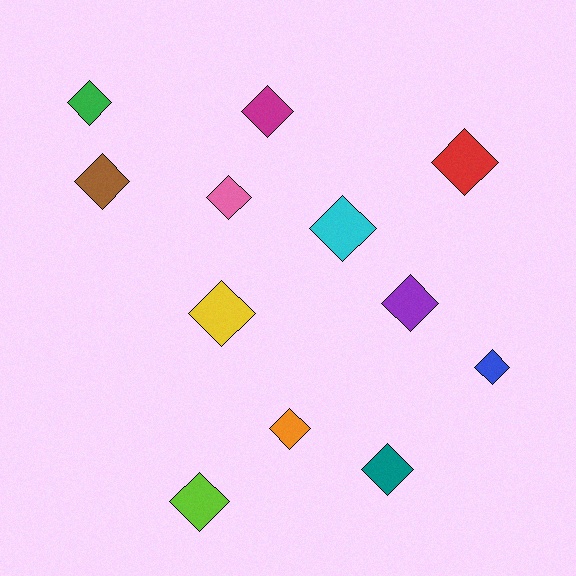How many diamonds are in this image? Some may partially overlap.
There are 12 diamonds.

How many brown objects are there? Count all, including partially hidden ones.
There is 1 brown object.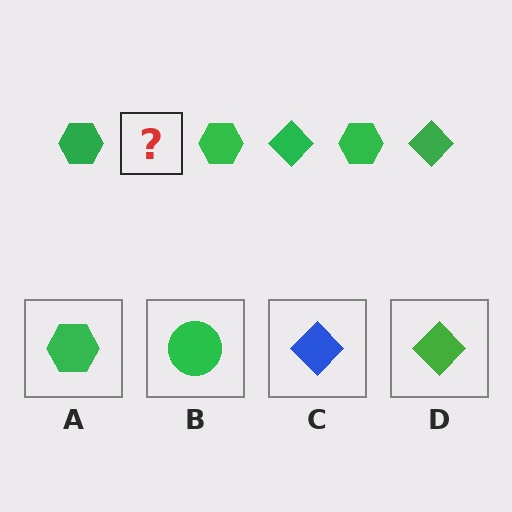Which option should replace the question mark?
Option D.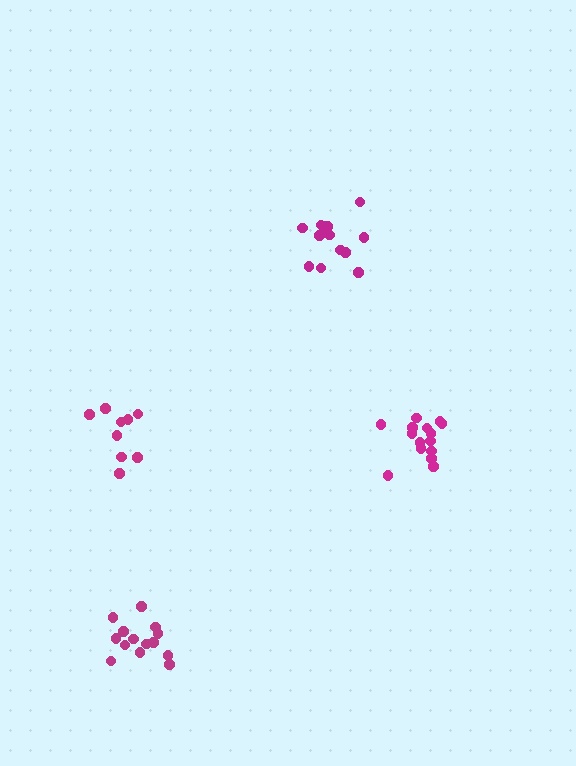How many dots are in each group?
Group 1: 14 dots, Group 2: 15 dots, Group 3: 9 dots, Group 4: 14 dots (52 total).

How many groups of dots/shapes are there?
There are 4 groups.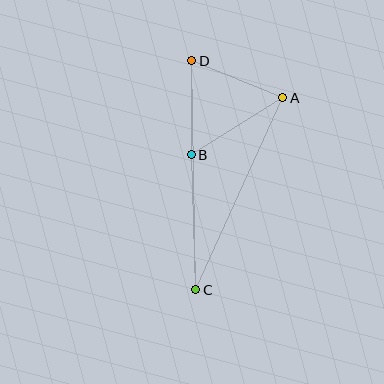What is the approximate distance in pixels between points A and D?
The distance between A and D is approximately 99 pixels.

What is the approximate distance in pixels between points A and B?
The distance between A and B is approximately 108 pixels.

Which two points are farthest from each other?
Points C and D are farthest from each other.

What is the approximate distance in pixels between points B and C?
The distance between B and C is approximately 135 pixels.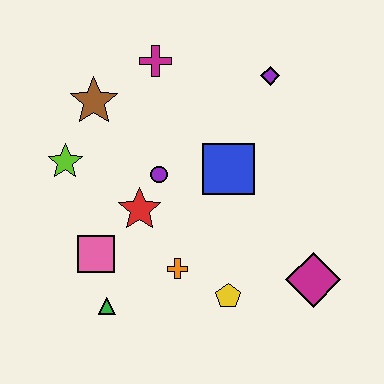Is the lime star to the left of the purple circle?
Yes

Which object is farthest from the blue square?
The green triangle is farthest from the blue square.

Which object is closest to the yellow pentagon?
The orange cross is closest to the yellow pentagon.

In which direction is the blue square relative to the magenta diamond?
The blue square is above the magenta diamond.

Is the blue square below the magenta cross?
Yes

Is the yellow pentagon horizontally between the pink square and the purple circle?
No